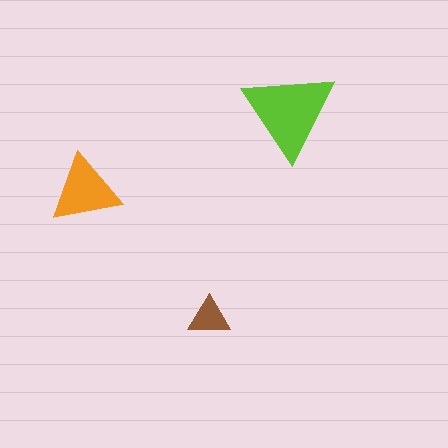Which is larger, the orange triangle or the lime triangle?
The lime one.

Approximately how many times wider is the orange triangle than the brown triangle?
About 1.5 times wider.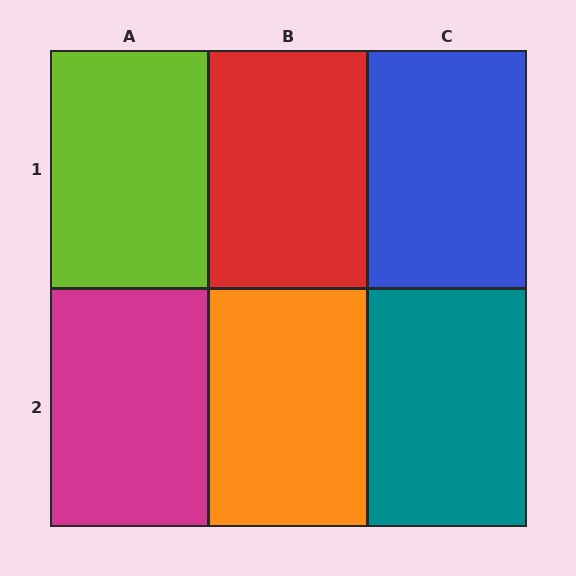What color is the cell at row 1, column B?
Red.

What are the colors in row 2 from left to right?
Magenta, orange, teal.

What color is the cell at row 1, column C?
Blue.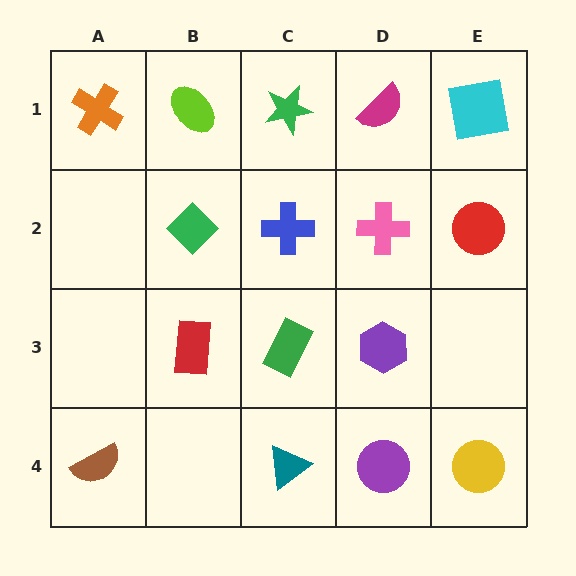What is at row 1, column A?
An orange cross.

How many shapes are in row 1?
5 shapes.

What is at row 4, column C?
A teal triangle.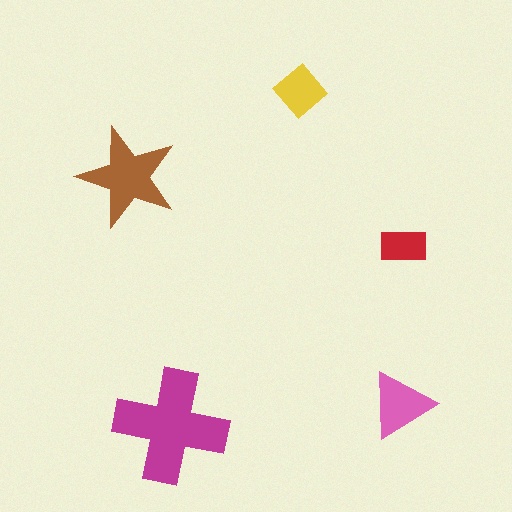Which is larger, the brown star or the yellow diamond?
The brown star.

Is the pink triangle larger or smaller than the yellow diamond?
Larger.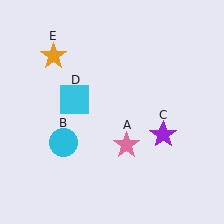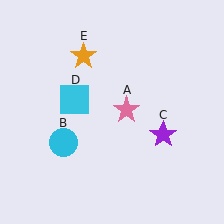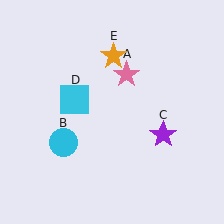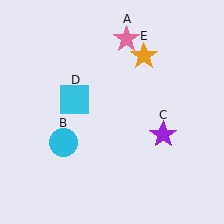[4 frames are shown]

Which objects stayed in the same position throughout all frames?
Cyan circle (object B) and purple star (object C) and cyan square (object D) remained stationary.